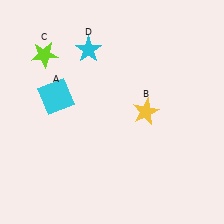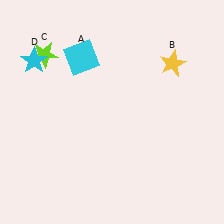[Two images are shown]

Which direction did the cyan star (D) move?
The cyan star (D) moved left.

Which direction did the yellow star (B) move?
The yellow star (B) moved up.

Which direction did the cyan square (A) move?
The cyan square (A) moved up.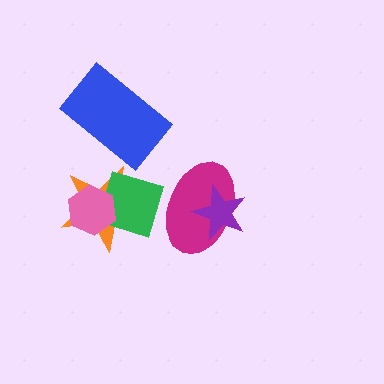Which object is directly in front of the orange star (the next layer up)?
The green square is directly in front of the orange star.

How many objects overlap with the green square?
2 objects overlap with the green square.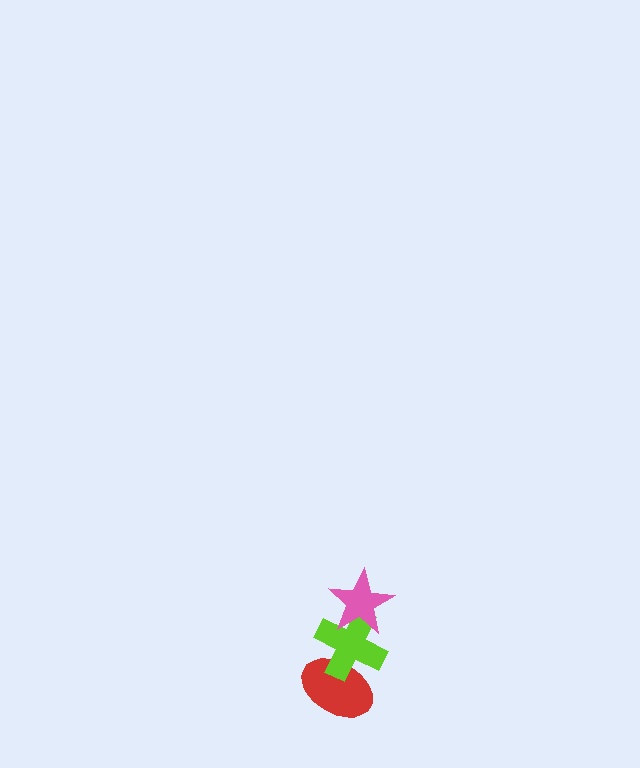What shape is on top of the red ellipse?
The lime cross is on top of the red ellipse.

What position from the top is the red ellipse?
The red ellipse is 3rd from the top.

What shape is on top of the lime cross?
The pink star is on top of the lime cross.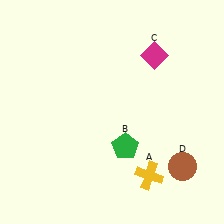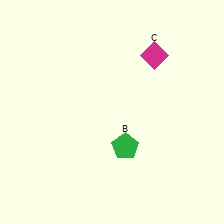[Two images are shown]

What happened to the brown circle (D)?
The brown circle (D) was removed in Image 2. It was in the bottom-right area of Image 1.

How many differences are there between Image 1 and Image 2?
There are 2 differences between the two images.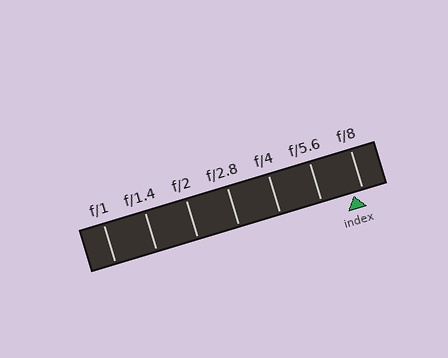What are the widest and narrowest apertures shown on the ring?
The widest aperture shown is f/1 and the narrowest is f/8.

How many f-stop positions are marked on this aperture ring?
There are 7 f-stop positions marked.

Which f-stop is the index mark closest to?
The index mark is closest to f/8.